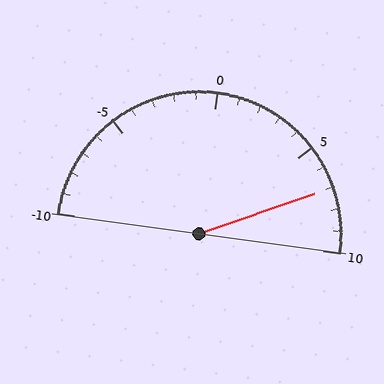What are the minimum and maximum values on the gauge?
The gauge ranges from -10 to 10.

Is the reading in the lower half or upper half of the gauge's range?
The reading is in the upper half of the range (-10 to 10).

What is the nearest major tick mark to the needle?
The nearest major tick mark is 5.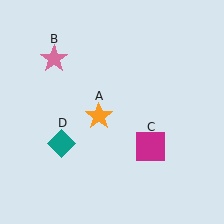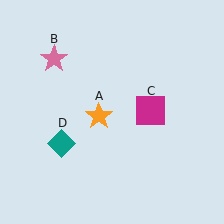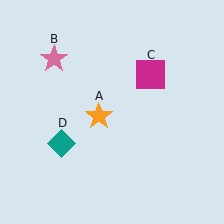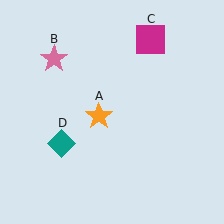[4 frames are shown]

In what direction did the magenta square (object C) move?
The magenta square (object C) moved up.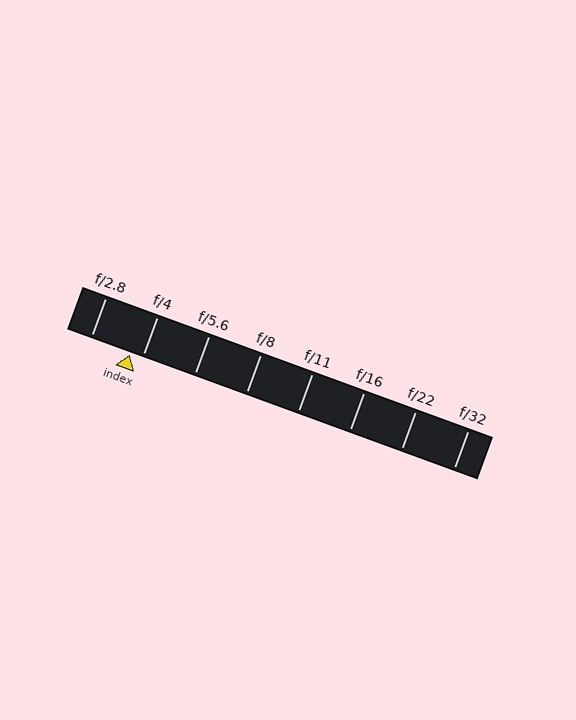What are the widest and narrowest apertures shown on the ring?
The widest aperture shown is f/2.8 and the narrowest is f/32.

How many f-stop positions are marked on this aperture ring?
There are 8 f-stop positions marked.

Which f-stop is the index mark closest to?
The index mark is closest to f/4.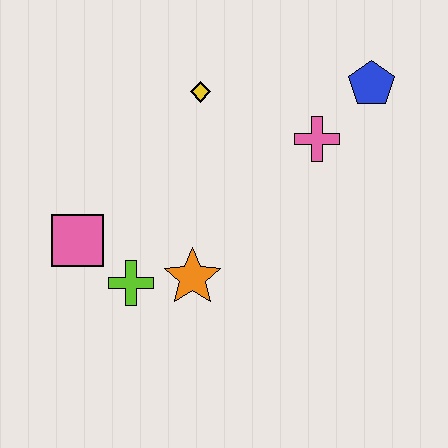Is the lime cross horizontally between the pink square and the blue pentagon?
Yes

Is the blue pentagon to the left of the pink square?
No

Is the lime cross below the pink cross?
Yes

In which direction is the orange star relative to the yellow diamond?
The orange star is below the yellow diamond.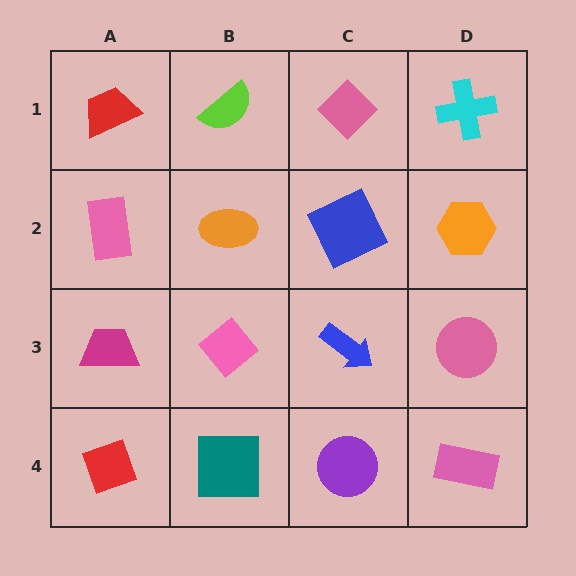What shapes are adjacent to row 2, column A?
A red trapezoid (row 1, column A), a magenta trapezoid (row 3, column A), an orange ellipse (row 2, column B).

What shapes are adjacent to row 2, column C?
A pink diamond (row 1, column C), a blue arrow (row 3, column C), an orange ellipse (row 2, column B), an orange hexagon (row 2, column D).